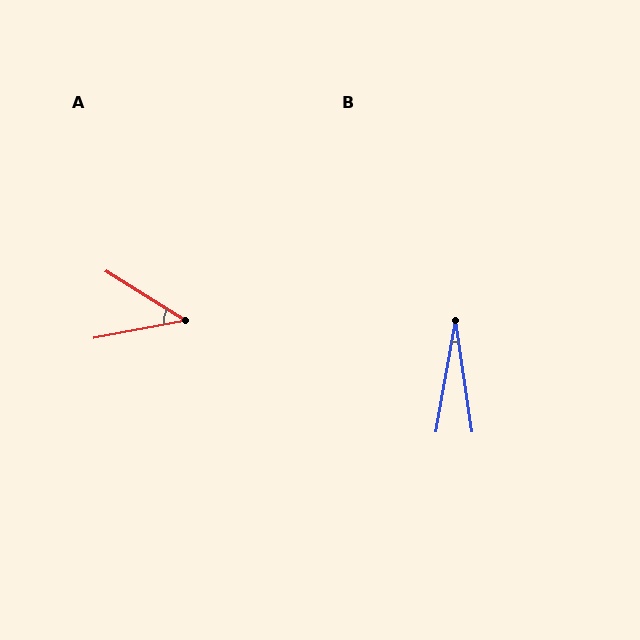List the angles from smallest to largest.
B (18°), A (43°).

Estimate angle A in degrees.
Approximately 43 degrees.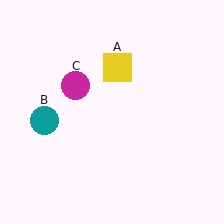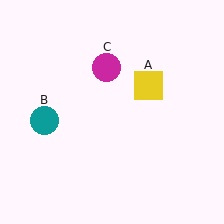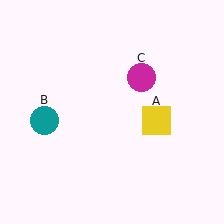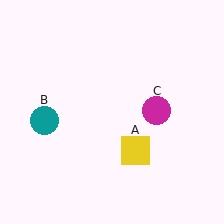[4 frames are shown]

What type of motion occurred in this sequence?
The yellow square (object A), magenta circle (object C) rotated clockwise around the center of the scene.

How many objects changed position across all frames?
2 objects changed position: yellow square (object A), magenta circle (object C).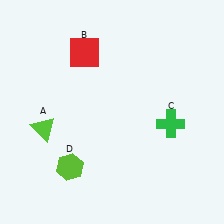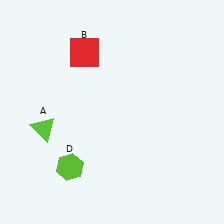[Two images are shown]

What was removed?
The green cross (C) was removed in Image 2.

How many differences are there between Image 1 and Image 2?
There is 1 difference between the two images.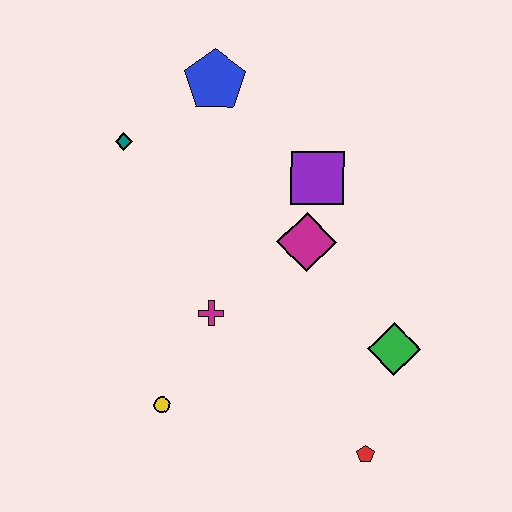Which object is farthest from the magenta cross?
The blue pentagon is farthest from the magenta cross.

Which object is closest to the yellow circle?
The magenta cross is closest to the yellow circle.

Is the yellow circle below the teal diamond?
Yes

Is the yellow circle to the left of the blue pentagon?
Yes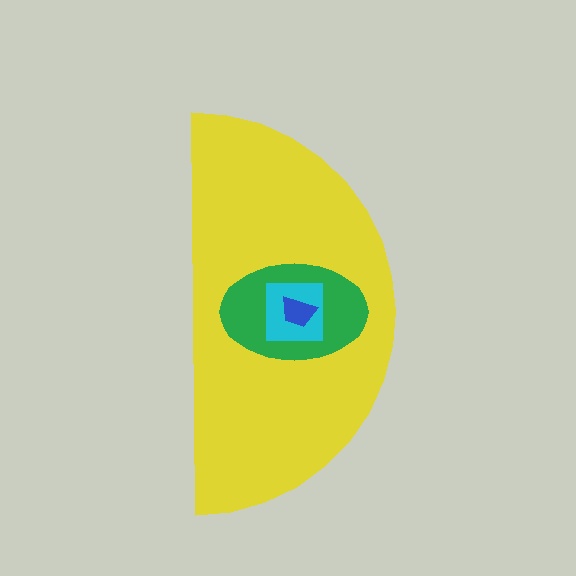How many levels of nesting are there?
4.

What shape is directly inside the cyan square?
The blue trapezoid.